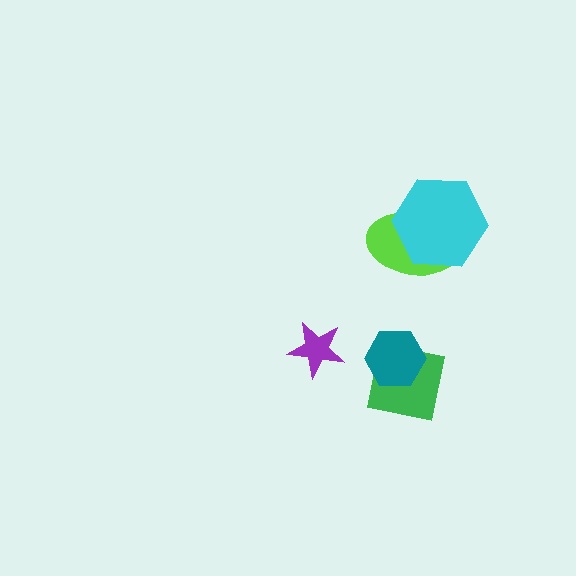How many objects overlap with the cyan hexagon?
1 object overlaps with the cyan hexagon.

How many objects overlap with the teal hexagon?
1 object overlaps with the teal hexagon.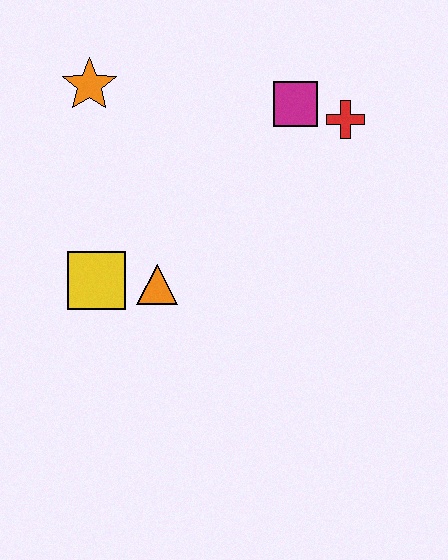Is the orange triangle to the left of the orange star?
No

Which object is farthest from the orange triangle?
The red cross is farthest from the orange triangle.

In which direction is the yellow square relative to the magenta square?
The yellow square is to the left of the magenta square.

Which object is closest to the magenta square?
The red cross is closest to the magenta square.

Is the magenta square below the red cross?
No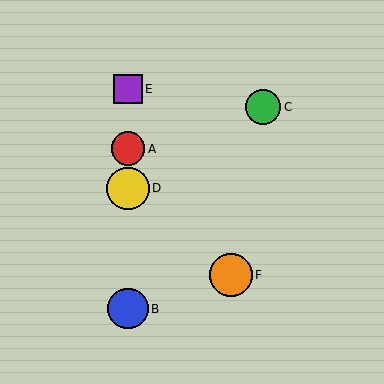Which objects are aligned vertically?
Objects A, B, D, E are aligned vertically.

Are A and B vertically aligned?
Yes, both are at x≈128.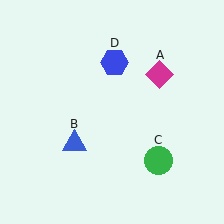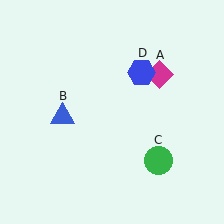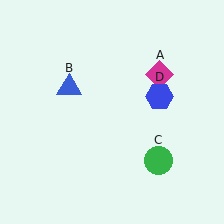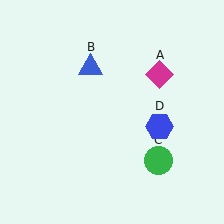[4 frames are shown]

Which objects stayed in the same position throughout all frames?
Magenta diamond (object A) and green circle (object C) remained stationary.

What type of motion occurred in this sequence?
The blue triangle (object B), blue hexagon (object D) rotated clockwise around the center of the scene.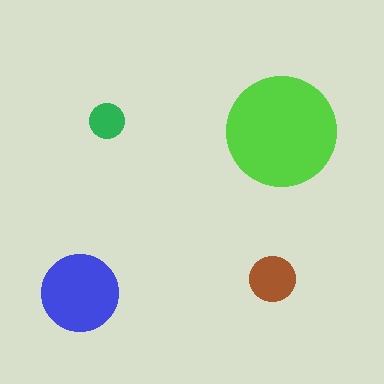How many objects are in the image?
There are 4 objects in the image.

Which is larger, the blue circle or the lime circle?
The lime one.